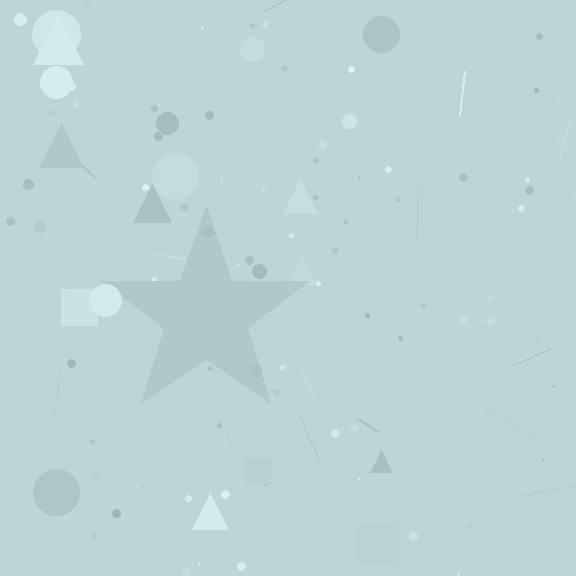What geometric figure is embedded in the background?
A star is embedded in the background.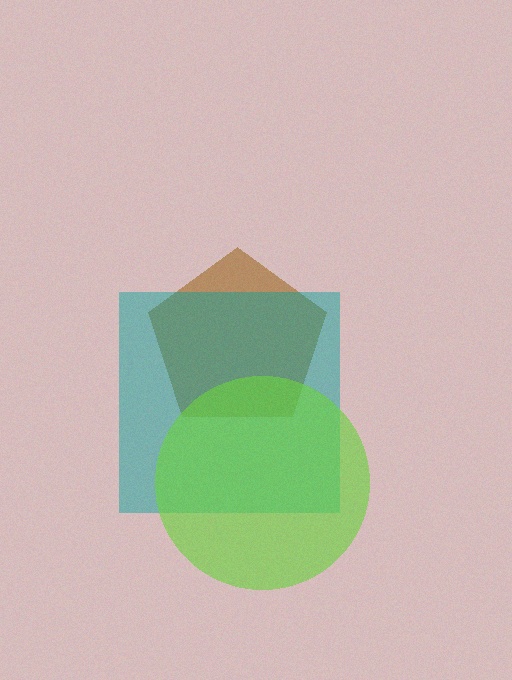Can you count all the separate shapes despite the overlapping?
Yes, there are 3 separate shapes.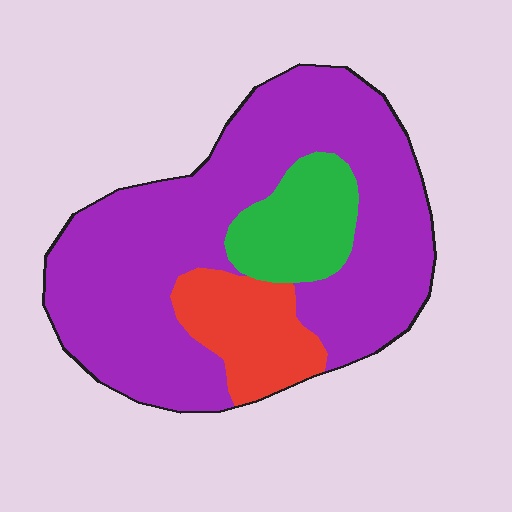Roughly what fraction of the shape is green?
Green takes up less than a sixth of the shape.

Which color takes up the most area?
Purple, at roughly 70%.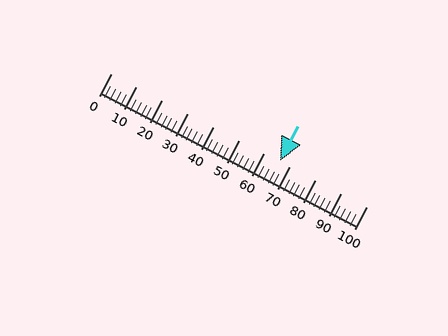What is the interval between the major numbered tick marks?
The major tick marks are spaced 10 units apart.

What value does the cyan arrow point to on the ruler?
The cyan arrow points to approximately 66.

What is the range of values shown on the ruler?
The ruler shows values from 0 to 100.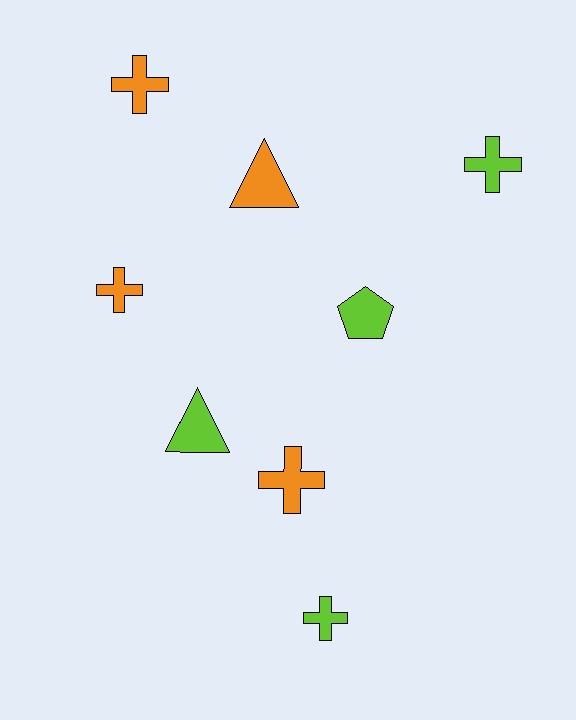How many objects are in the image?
There are 8 objects.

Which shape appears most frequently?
Cross, with 5 objects.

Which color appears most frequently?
Lime, with 4 objects.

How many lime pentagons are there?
There is 1 lime pentagon.